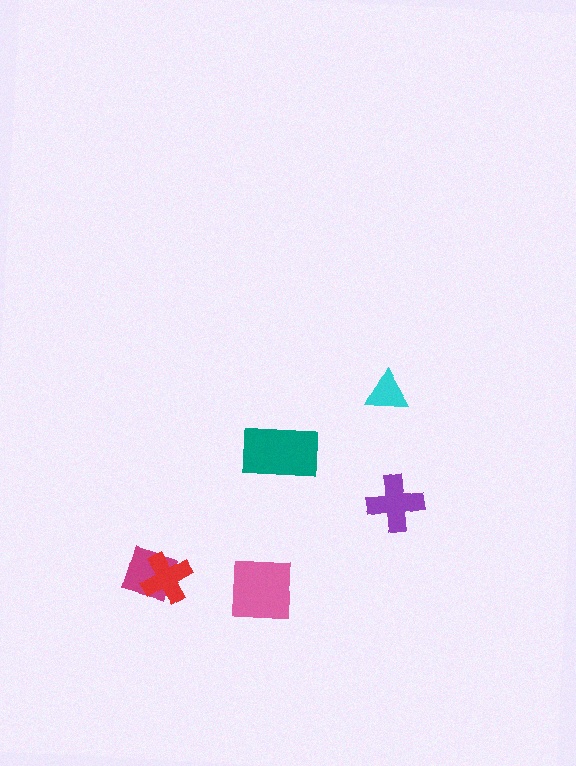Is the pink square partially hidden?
No, no other shape covers it.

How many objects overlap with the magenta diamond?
1 object overlaps with the magenta diamond.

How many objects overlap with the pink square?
0 objects overlap with the pink square.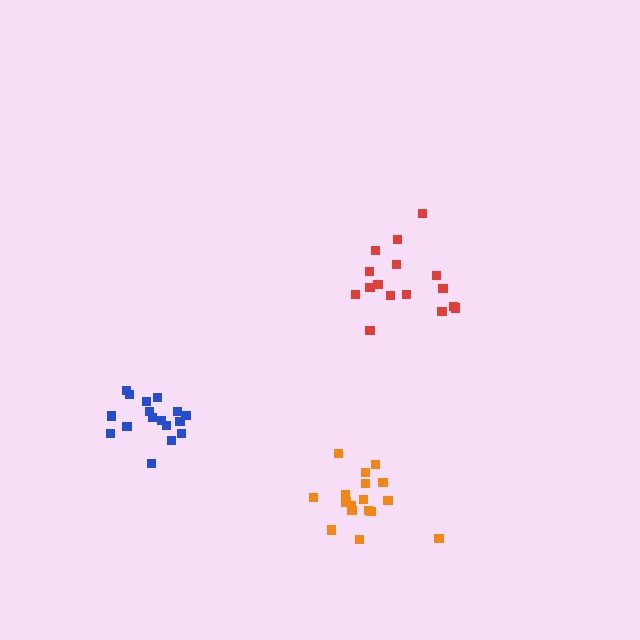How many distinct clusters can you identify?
There are 3 distinct clusters.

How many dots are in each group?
Group 1: 17 dots, Group 2: 16 dots, Group 3: 17 dots (50 total).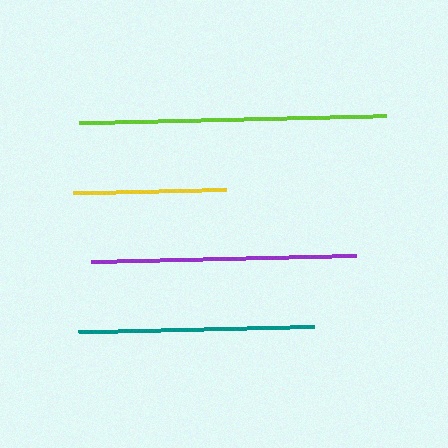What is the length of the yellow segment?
The yellow segment is approximately 153 pixels long.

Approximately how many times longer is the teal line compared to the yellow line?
The teal line is approximately 1.6 times the length of the yellow line.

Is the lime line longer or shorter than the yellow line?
The lime line is longer than the yellow line.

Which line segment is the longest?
The lime line is the longest at approximately 307 pixels.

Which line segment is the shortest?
The yellow line is the shortest at approximately 153 pixels.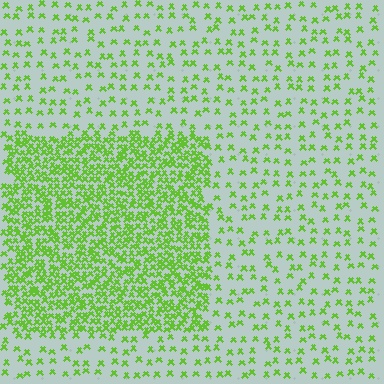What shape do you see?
I see a rectangle.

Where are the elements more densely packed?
The elements are more densely packed inside the rectangle boundary.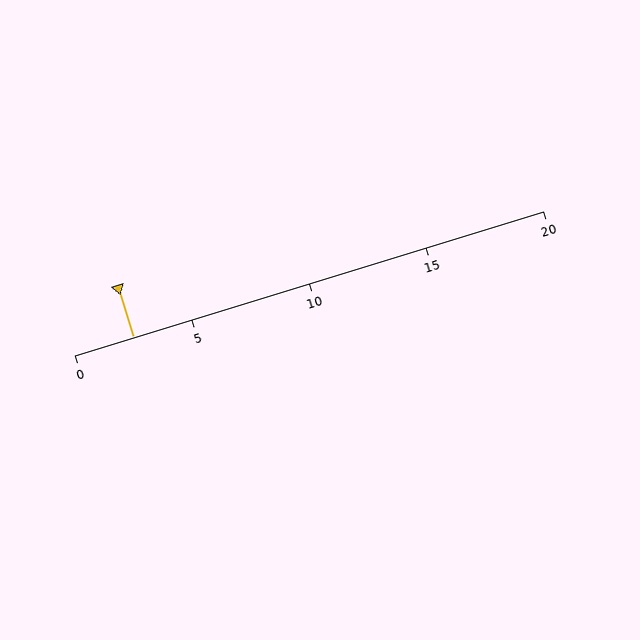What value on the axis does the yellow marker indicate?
The marker indicates approximately 2.5.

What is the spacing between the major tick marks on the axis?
The major ticks are spaced 5 apart.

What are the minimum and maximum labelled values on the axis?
The axis runs from 0 to 20.